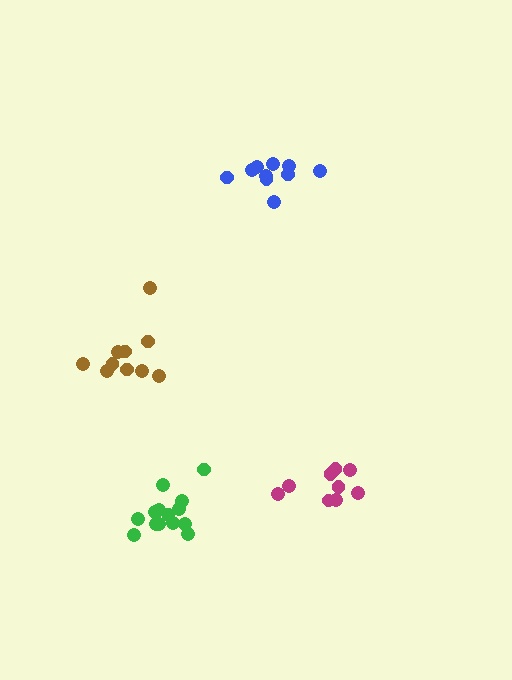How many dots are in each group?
Group 1: 10 dots, Group 2: 9 dots, Group 3: 14 dots, Group 4: 10 dots (43 total).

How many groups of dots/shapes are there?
There are 4 groups.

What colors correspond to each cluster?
The clusters are colored: brown, magenta, green, blue.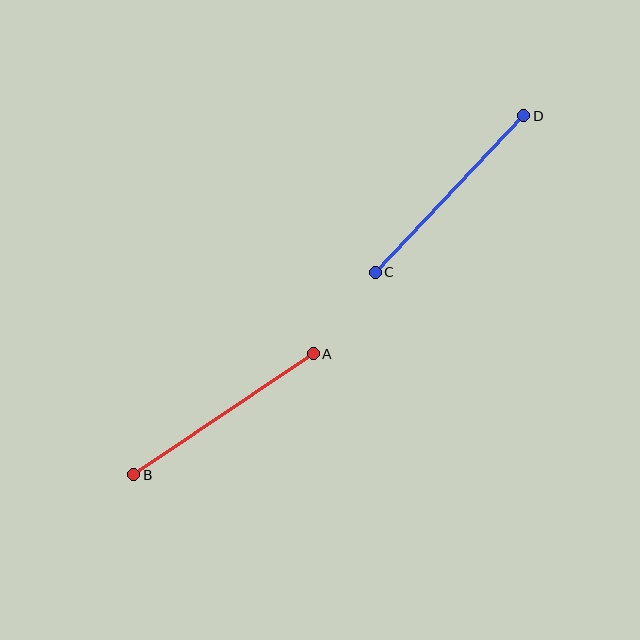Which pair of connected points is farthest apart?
Points A and B are farthest apart.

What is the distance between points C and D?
The distance is approximately 215 pixels.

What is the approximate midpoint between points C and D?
The midpoint is at approximately (450, 194) pixels.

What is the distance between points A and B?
The distance is approximately 217 pixels.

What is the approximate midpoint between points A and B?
The midpoint is at approximately (223, 414) pixels.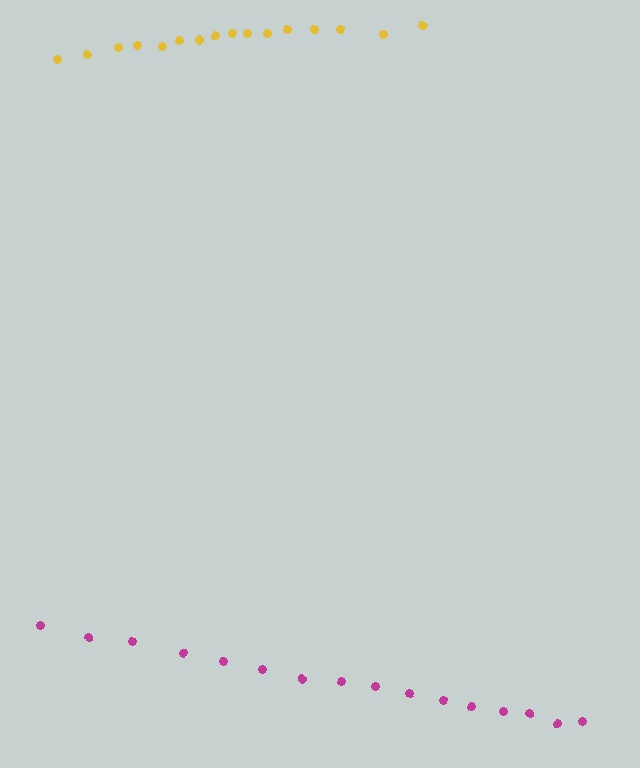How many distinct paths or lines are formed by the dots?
There are 2 distinct paths.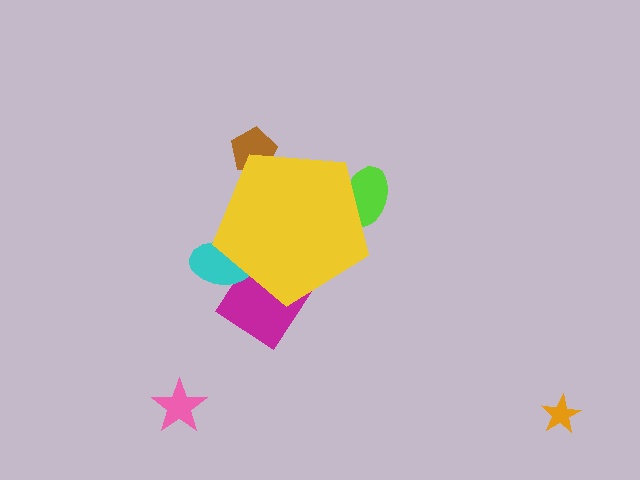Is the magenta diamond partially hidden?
Yes, the magenta diamond is partially hidden behind the yellow pentagon.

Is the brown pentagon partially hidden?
Yes, the brown pentagon is partially hidden behind the yellow pentagon.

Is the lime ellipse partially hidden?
Yes, the lime ellipse is partially hidden behind the yellow pentagon.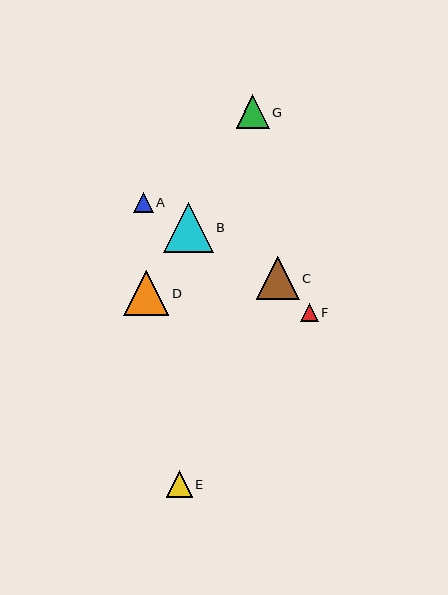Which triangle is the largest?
Triangle B is the largest with a size of approximately 50 pixels.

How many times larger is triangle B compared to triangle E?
Triangle B is approximately 1.9 times the size of triangle E.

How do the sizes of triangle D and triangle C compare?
Triangle D and triangle C are approximately the same size.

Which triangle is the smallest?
Triangle F is the smallest with a size of approximately 18 pixels.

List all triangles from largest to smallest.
From largest to smallest: B, D, C, G, E, A, F.